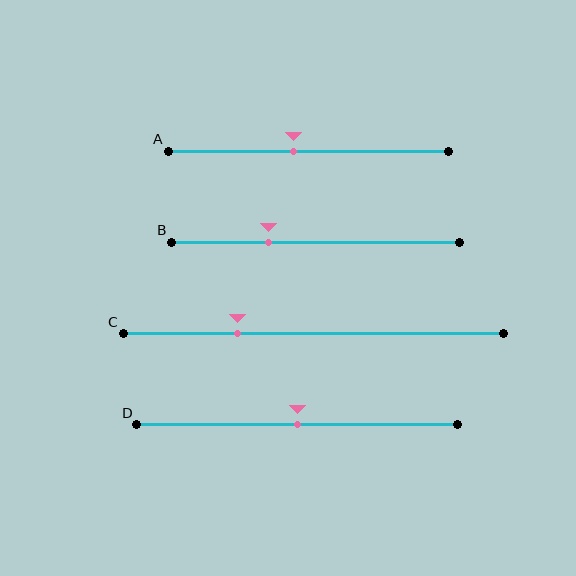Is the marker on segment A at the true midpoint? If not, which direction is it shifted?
No, the marker on segment A is shifted to the left by about 5% of the segment length.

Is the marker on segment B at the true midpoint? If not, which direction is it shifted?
No, the marker on segment B is shifted to the left by about 16% of the segment length.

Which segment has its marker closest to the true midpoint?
Segment D has its marker closest to the true midpoint.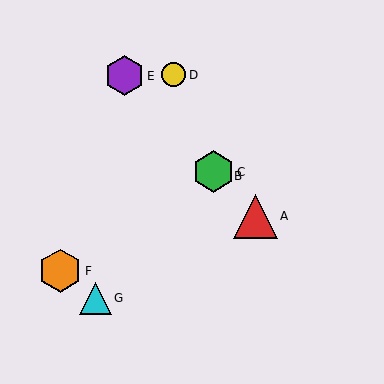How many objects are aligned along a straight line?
4 objects (A, B, C, E) are aligned along a straight line.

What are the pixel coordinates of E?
Object E is at (124, 76).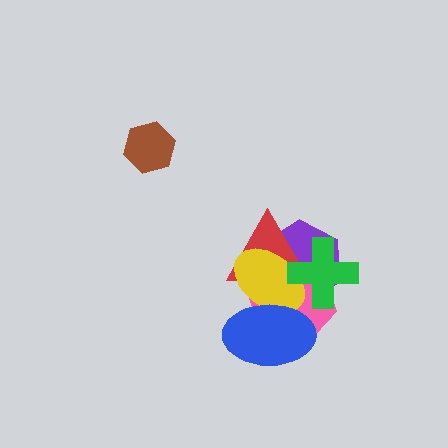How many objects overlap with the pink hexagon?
5 objects overlap with the pink hexagon.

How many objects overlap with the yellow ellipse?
5 objects overlap with the yellow ellipse.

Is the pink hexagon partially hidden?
Yes, it is partially covered by another shape.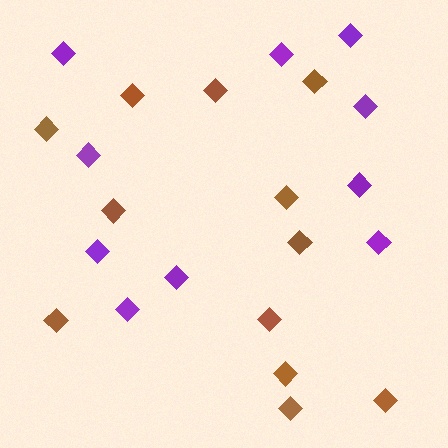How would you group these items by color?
There are 2 groups: one group of purple diamonds (10) and one group of brown diamonds (12).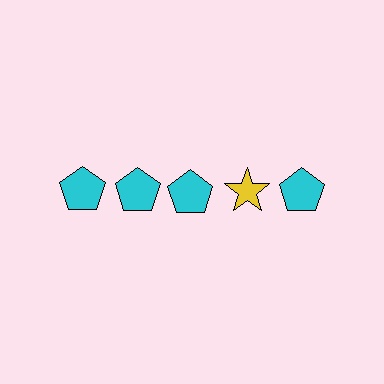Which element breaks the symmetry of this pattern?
The yellow star in the top row, second from right column breaks the symmetry. All other shapes are cyan pentagons.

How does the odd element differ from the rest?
It differs in both color (yellow instead of cyan) and shape (star instead of pentagon).